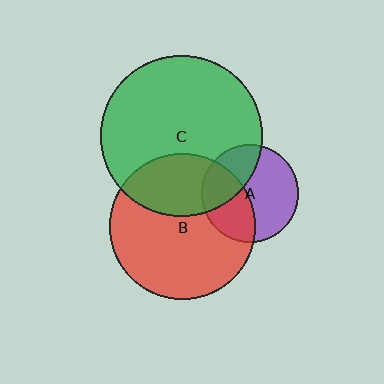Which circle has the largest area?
Circle C (green).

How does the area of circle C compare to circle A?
Approximately 2.7 times.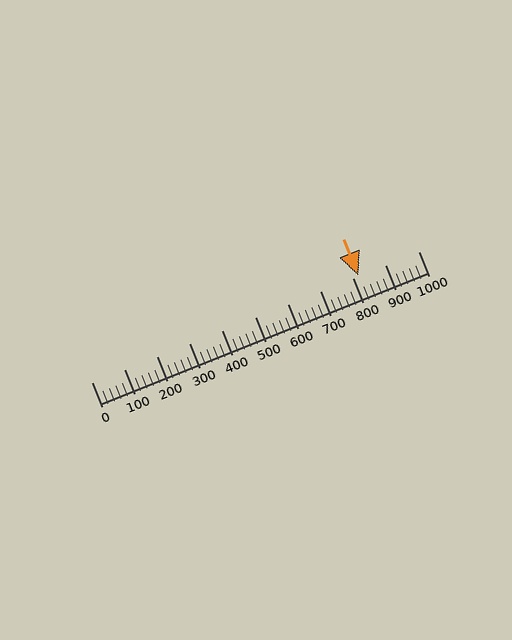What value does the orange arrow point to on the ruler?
The orange arrow points to approximately 816.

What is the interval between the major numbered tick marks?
The major tick marks are spaced 100 units apart.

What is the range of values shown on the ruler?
The ruler shows values from 0 to 1000.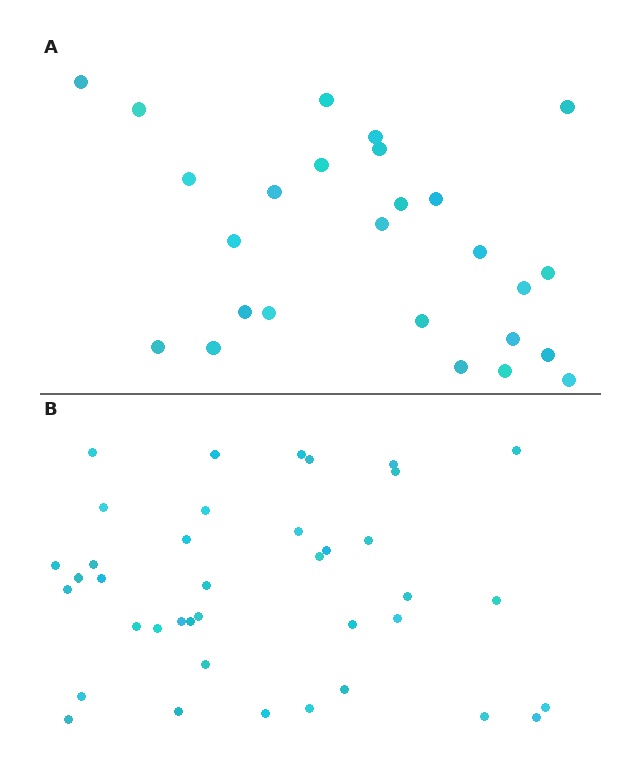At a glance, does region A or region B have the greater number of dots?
Region B (the bottom region) has more dots.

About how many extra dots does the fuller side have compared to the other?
Region B has approximately 15 more dots than region A.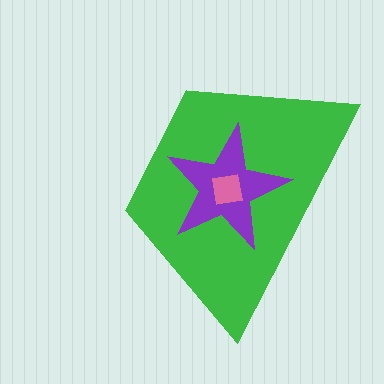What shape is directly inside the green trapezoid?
The purple star.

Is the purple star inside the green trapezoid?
Yes.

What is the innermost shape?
The pink square.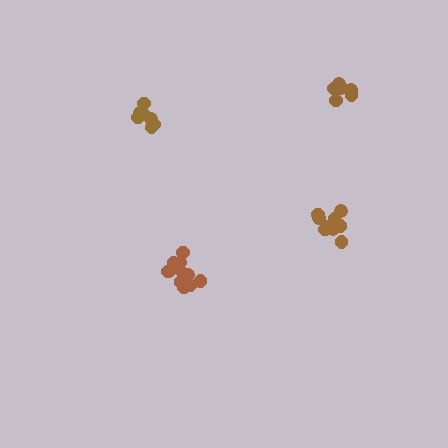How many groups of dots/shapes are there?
There are 4 groups.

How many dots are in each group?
Group 1: 7 dots, Group 2: 10 dots, Group 3: 7 dots, Group 4: 12 dots (36 total).